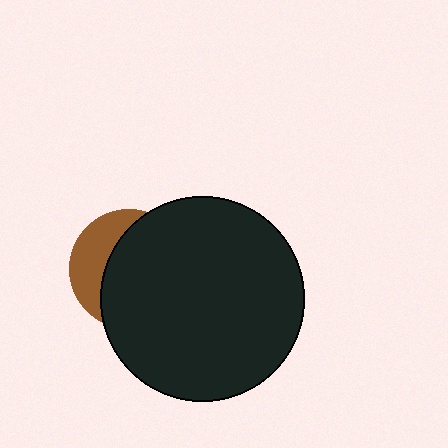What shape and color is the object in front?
The object in front is a black circle.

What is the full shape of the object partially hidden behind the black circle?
The partially hidden object is a brown circle.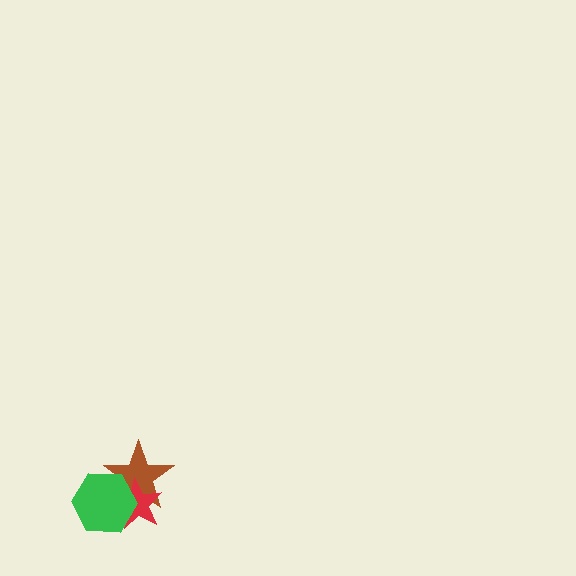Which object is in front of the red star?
The green hexagon is in front of the red star.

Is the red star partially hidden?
Yes, it is partially covered by another shape.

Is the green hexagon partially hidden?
No, no other shape covers it.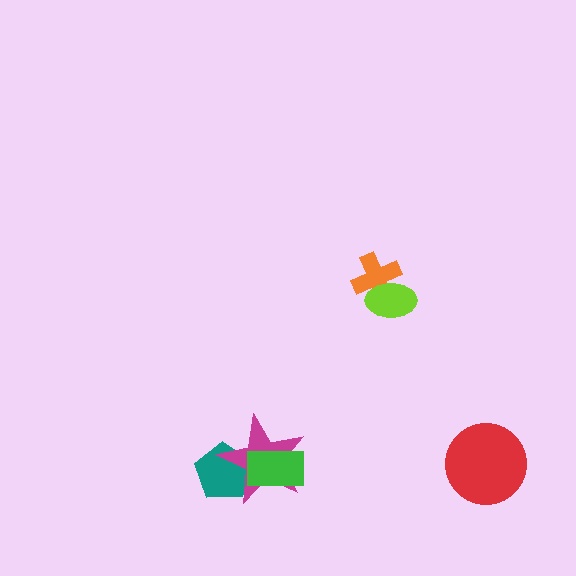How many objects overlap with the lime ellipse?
1 object overlaps with the lime ellipse.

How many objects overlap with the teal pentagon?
2 objects overlap with the teal pentagon.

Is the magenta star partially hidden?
Yes, it is partially covered by another shape.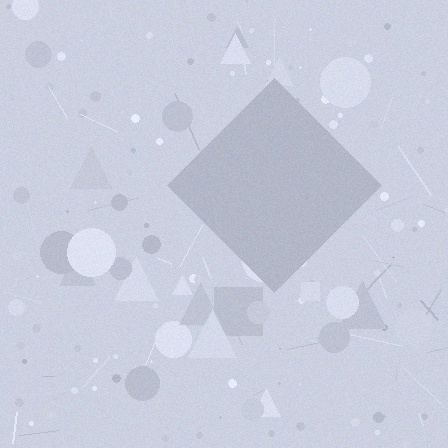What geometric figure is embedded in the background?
A diamond is embedded in the background.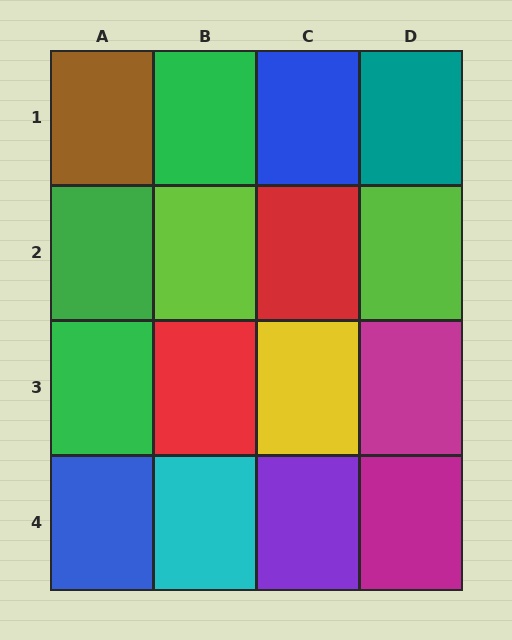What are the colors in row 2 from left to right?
Green, lime, red, lime.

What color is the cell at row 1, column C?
Blue.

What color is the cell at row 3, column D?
Magenta.